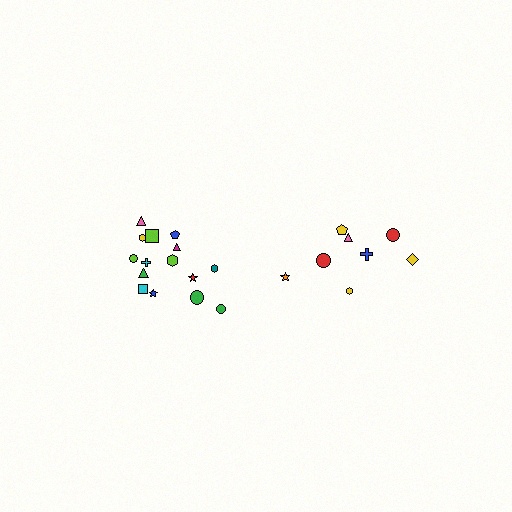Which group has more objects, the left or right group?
The left group.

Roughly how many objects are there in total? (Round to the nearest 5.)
Roughly 25 objects in total.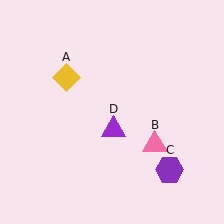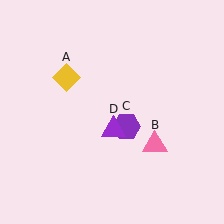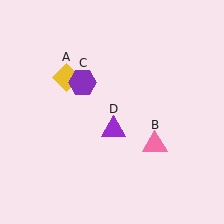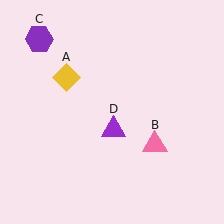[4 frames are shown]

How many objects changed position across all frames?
1 object changed position: purple hexagon (object C).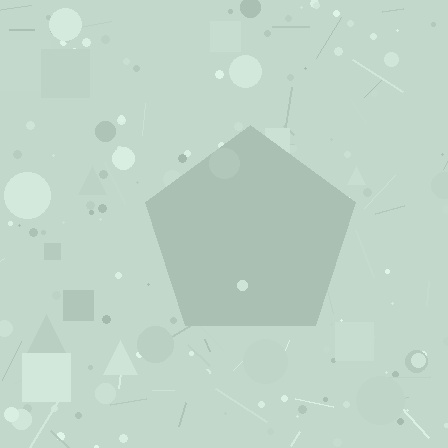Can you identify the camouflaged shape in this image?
The camouflaged shape is a pentagon.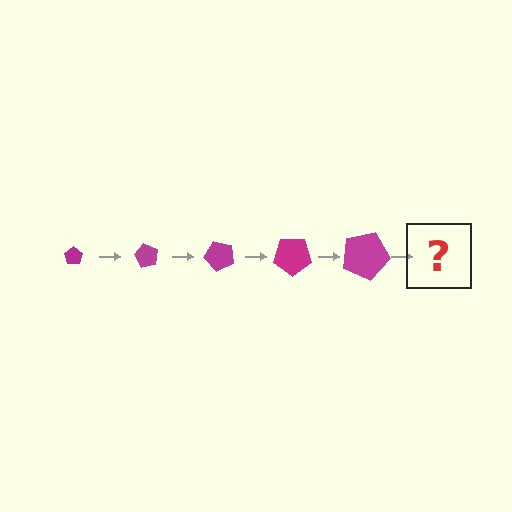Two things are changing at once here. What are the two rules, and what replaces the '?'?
The two rules are that the pentagon grows larger each step and it rotates 60 degrees each step. The '?' should be a pentagon, larger than the previous one and rotated 300 degrees from the start.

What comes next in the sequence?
The next element should be a pentagon, larger than the previous one and rotated 300 degrees from the start.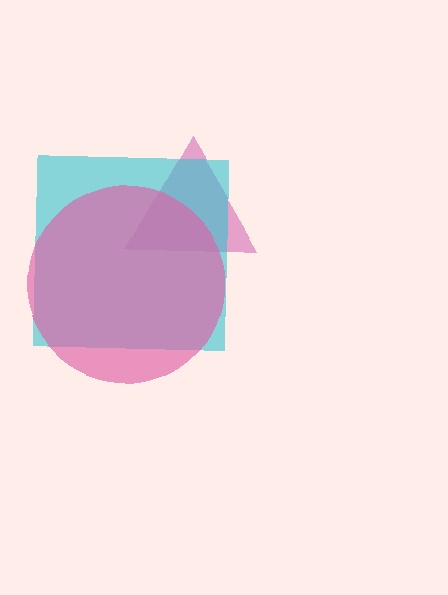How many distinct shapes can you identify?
There are 3 distinct shapes: a magenta triangle, a cyan square, a pink circle.